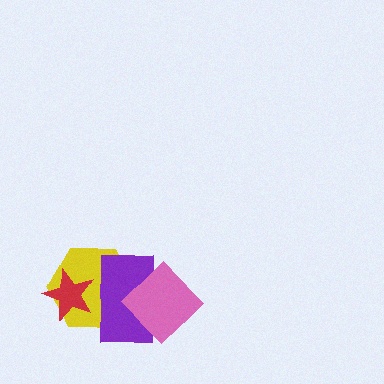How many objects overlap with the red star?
2 objects overlap with the red star.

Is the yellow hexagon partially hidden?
Yes, it is partially covered by another shape.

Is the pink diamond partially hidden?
No, no other shape covers it.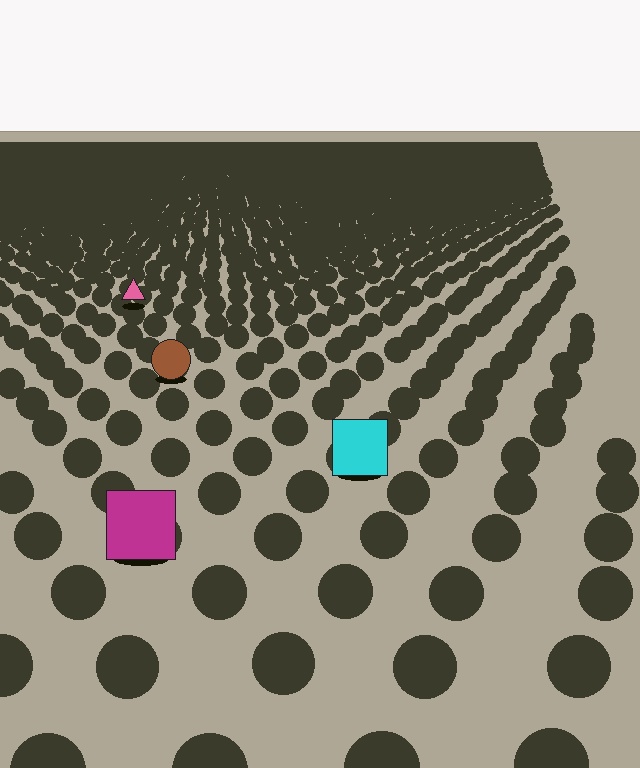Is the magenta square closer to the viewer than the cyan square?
Yes. The magenta square is closer — you can tell from the texture gradient: the ground texture is coarser near it.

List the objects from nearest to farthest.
From nearest to farthest: the magenta square, the cyan square, the brown circle, the pink triangle.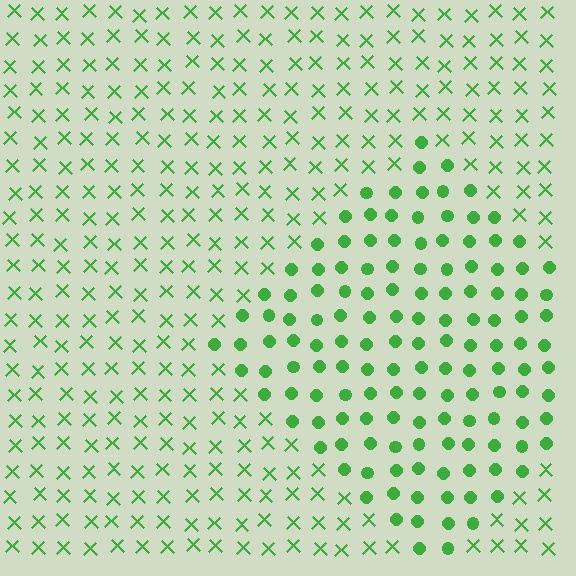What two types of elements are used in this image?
The image uses circles inside the diamond region and X marks outside it.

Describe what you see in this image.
The image is filled with small green elements arranged in a uniform grid. A diamond-shaped region contains circles, while the surrounding area contains X marks. The boundary is defined purely by the change in element shape.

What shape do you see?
I see a diamond.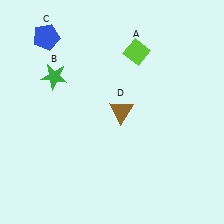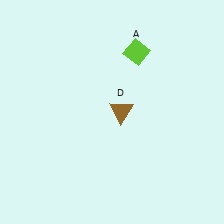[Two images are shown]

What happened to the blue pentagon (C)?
The blue pentagon (C) was removed in Image 2. It was in the top-left area of Image 1.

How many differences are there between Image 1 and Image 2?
There are 2 differences between the two images.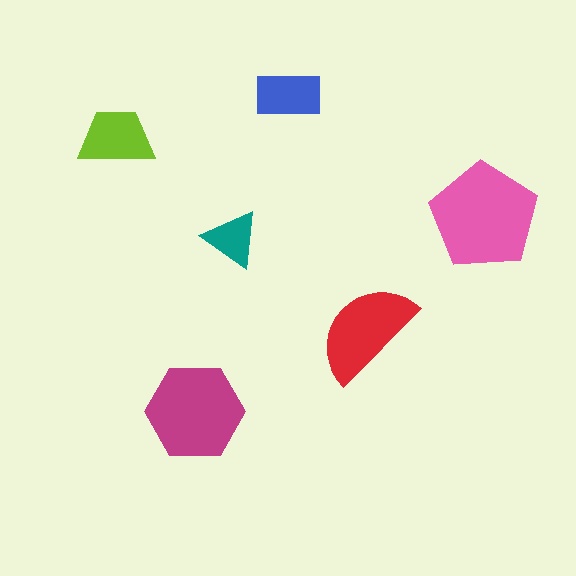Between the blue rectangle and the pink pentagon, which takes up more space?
The pink pentagon.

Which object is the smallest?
The teal triangle.